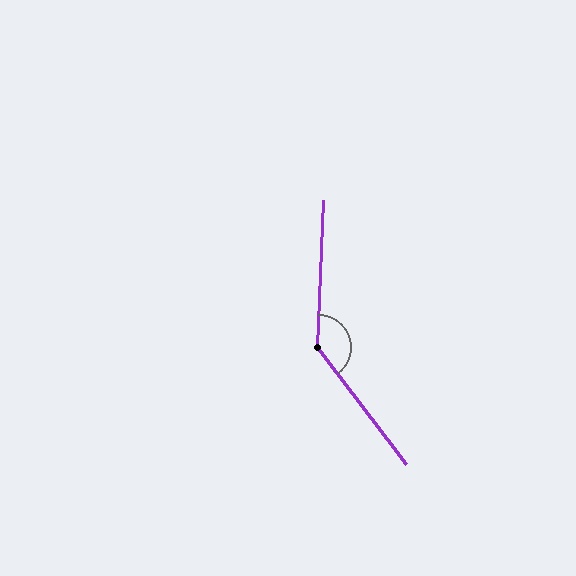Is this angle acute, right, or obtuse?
It is obtuse.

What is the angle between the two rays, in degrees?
Approximately 141 degrees.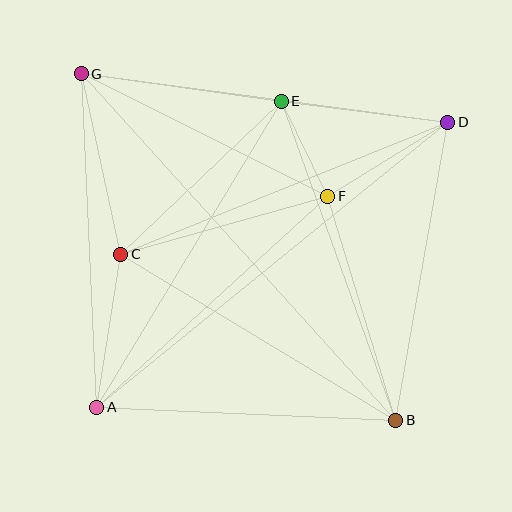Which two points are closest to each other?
Points E and F are closest to each other.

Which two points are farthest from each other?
Points B and G are farthest from each other.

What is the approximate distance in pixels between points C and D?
The distance between C and D is approximately 353 pixels.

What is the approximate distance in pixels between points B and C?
The distance between B and C is approximately 321 pixels.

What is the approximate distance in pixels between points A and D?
The distance between A and D is approximately 452 pixels.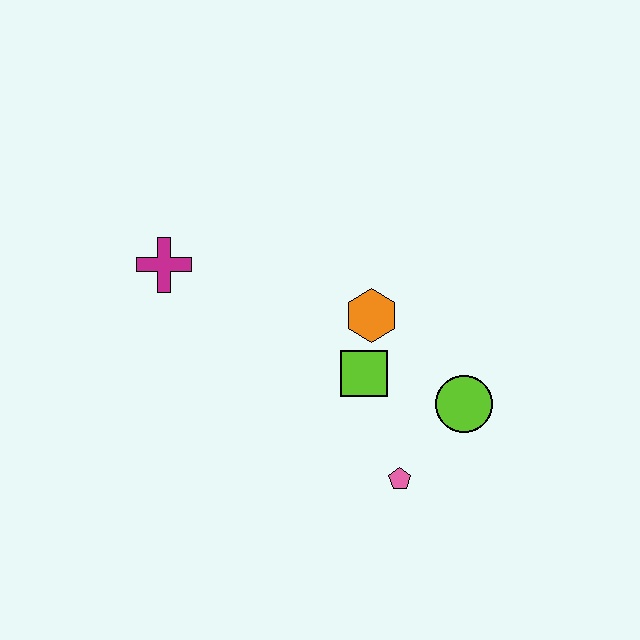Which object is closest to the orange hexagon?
The lime square is closest to the orange hexagon.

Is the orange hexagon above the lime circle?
Yes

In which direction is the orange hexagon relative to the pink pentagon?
The orange hexagon is above the pink pentagon.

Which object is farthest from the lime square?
The magenta cross is farthest from the lime square.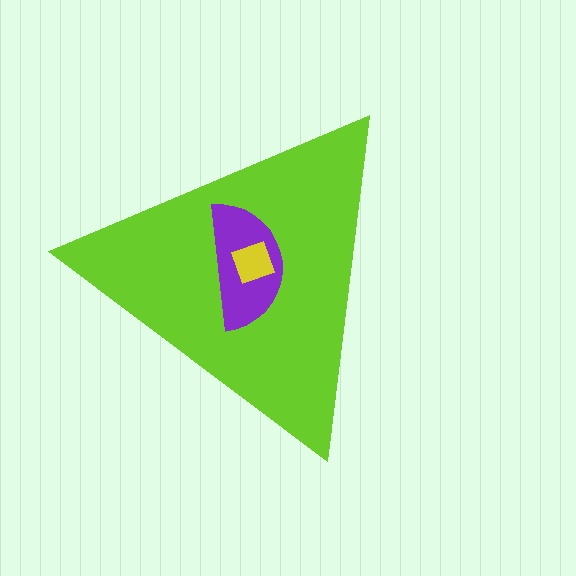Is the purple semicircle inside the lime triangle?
Yes.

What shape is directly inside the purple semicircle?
The yellow square.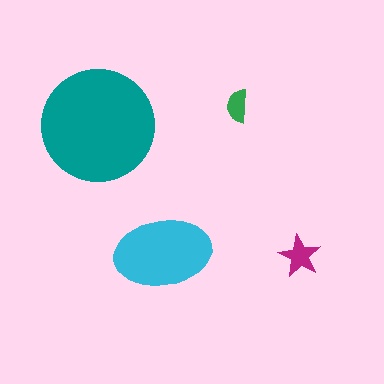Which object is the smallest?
The green semicircle.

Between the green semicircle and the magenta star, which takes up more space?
The magenta star.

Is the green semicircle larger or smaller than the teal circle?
Smaller.